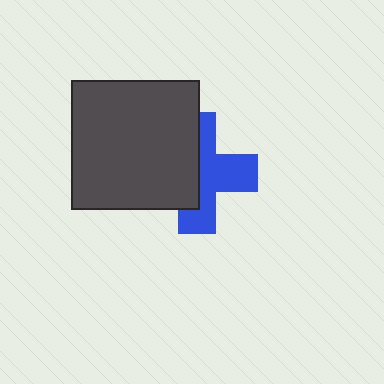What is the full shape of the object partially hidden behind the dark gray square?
The partially hidden object is a blue cross.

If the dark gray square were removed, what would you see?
You would see the complete blue cross.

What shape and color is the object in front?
The object in front is a dark gray square.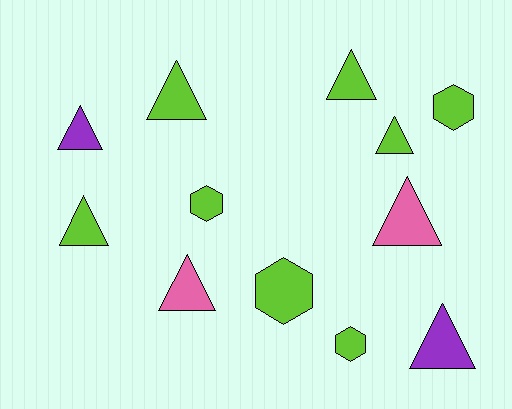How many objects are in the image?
There are 12 objects.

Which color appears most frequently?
Lime, with 8 objects.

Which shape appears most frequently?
Triangle, with 8 objects.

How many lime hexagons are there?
There are 4 lime hexagons.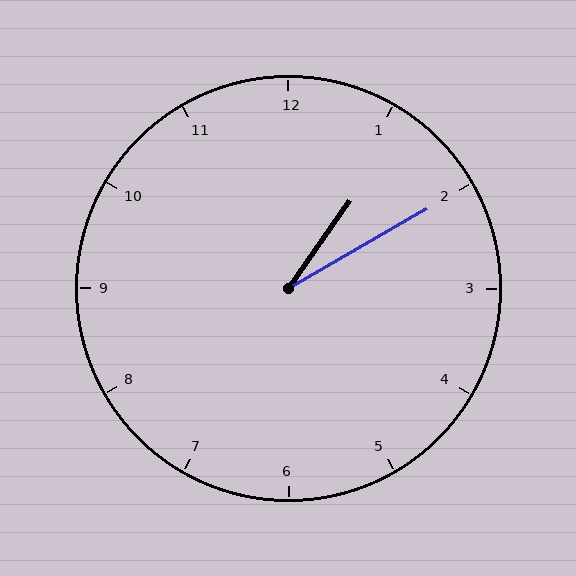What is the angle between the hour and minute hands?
Approximately 25 degrees.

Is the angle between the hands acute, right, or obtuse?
It is acute.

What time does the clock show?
1:10.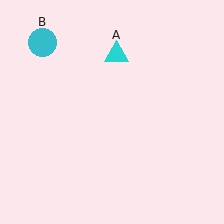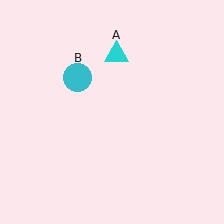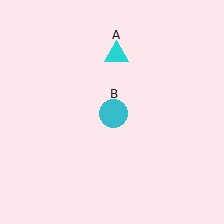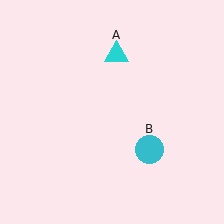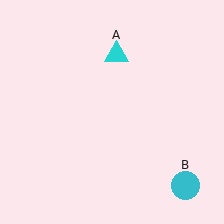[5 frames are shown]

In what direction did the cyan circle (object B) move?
The cyan circle (object B) moved down and to the right.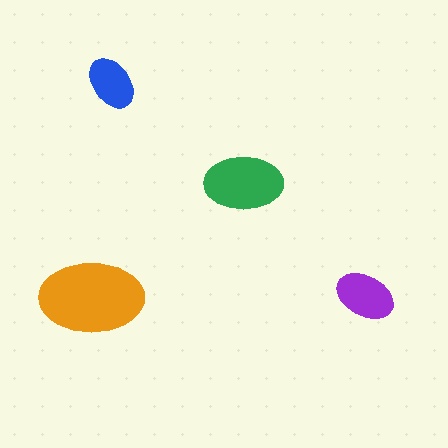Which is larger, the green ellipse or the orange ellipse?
The orange one.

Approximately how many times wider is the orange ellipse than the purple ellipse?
About 2 times wider.